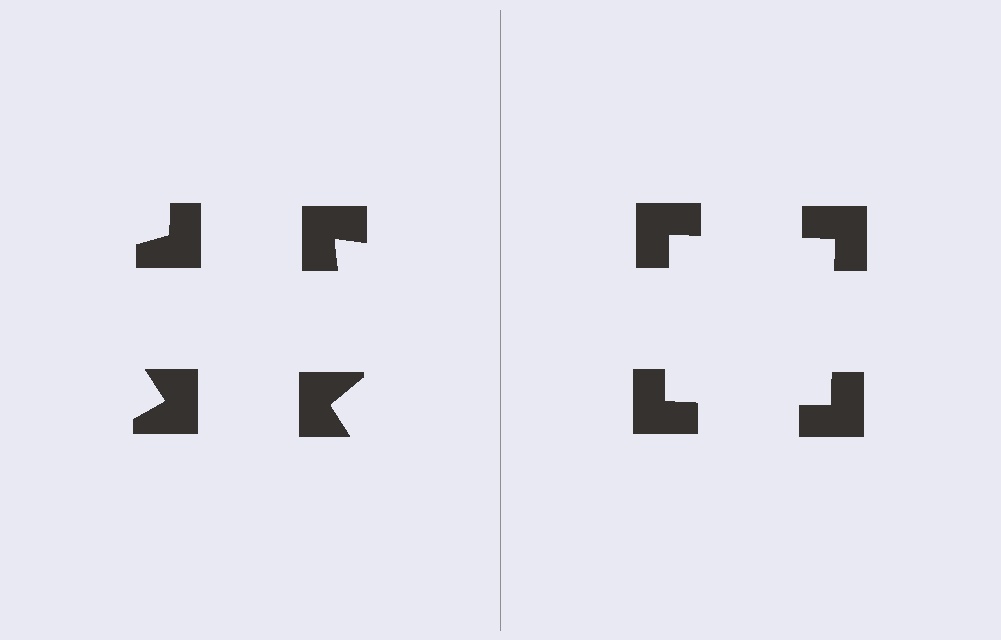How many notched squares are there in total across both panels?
8 — 4 on each side.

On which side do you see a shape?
An illusory square appears on the right side. On the left side the wedge cuts are rotated, so no coherent shape forms.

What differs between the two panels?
The notched squares are positioned identically on both sides; only the wedge orientations differ. On the right they align to a square; on the left they are misaligned.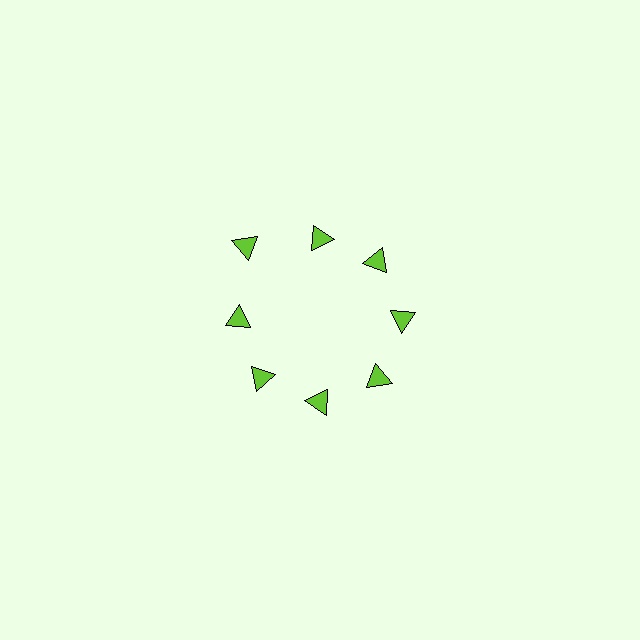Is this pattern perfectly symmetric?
No. The 8 lime triangles are arranged in a ring, but one element near the 10 o'clock position is pushed outward from the center, breaking the 8-fold rotational symmetry.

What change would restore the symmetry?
The symmetry would be restored by moving it inward, back onto the ring so that all 8 triangles sit at equal angles and equal distance from the center.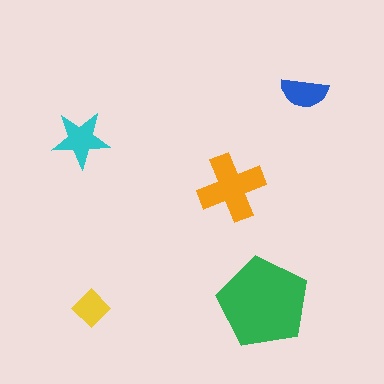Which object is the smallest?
The yellow diamond.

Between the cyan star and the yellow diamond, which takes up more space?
The cyan star.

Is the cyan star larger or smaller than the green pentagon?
Smaller.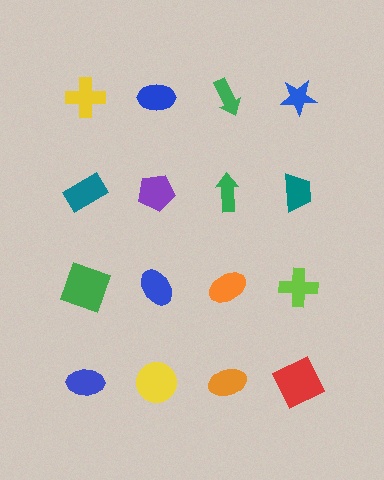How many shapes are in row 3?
4 shapes.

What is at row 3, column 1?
A green square.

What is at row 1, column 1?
A yellow cross.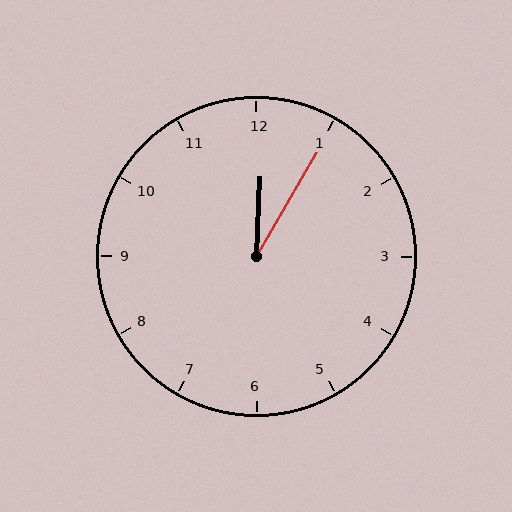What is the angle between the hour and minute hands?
Approximately 28 degrees.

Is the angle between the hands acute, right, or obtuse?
It is acute.